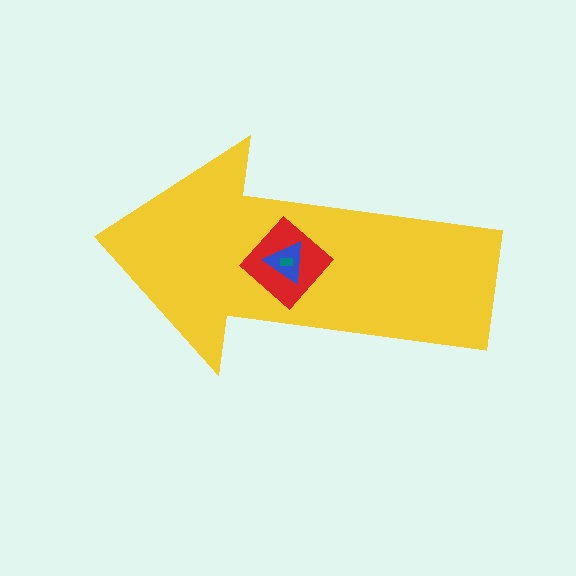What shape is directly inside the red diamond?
The blue triangle.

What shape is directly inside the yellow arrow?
The red diamond.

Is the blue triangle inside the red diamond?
Yes.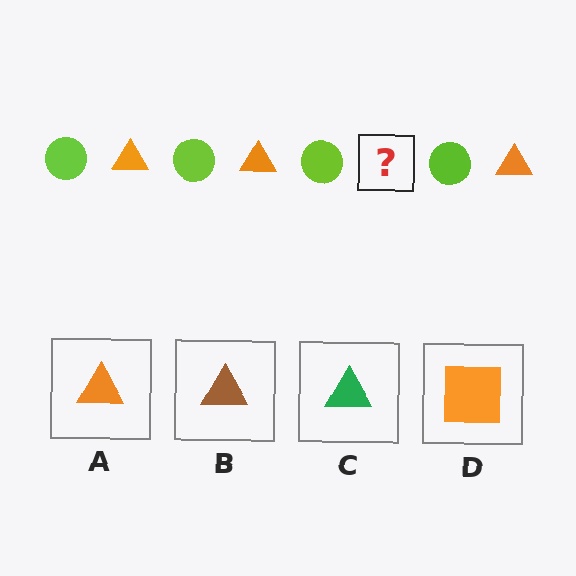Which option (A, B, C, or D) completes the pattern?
A.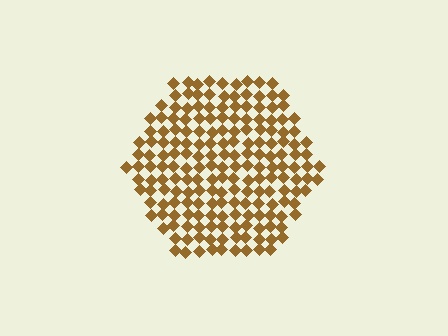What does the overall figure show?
The overall figure shows a hexagon.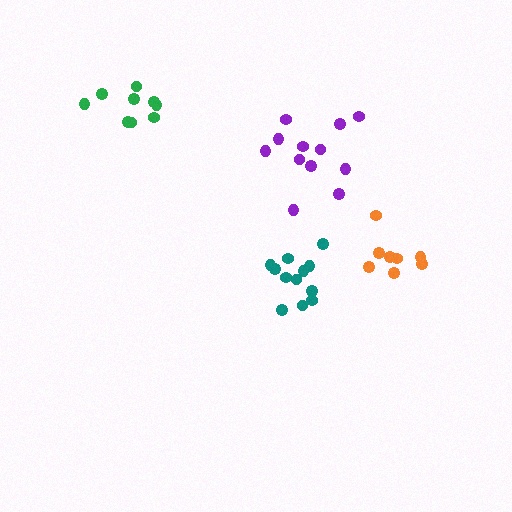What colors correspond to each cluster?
The clusters are colored: teal, green, orange, purple.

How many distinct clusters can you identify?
There are 4 distinct clusters.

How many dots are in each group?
Group 1: 12 dots, Group 2: 9 dots, Group 3: 8 dots, Group 4: 12 dots (41 total).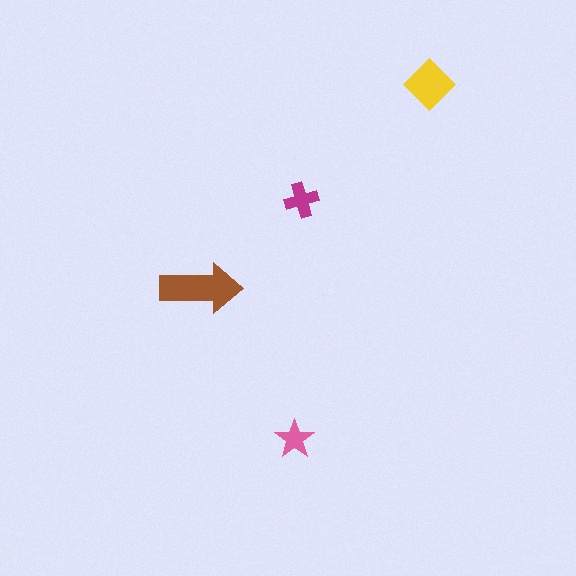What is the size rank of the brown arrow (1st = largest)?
1st.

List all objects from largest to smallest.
The brown arrow, the yellow diamond, the magenta cross, the pink star.